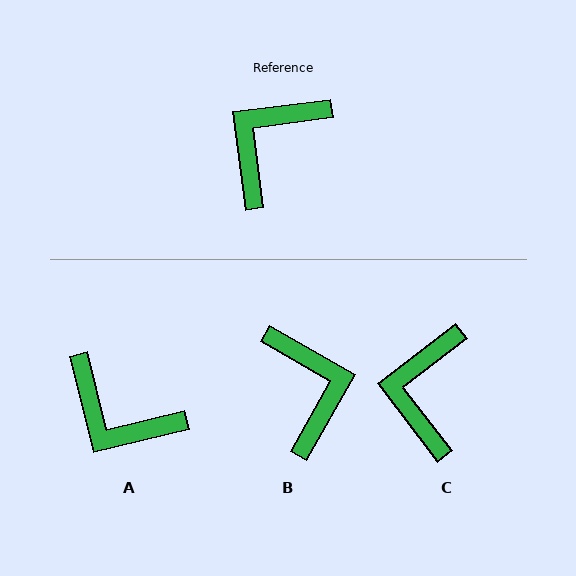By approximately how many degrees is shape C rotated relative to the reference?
Approximately 30 degrees counter-clockwise.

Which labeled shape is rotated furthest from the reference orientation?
B, about 127 degrees away.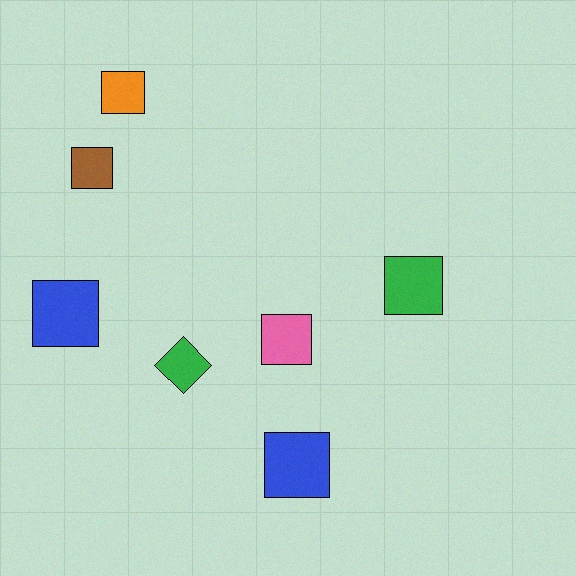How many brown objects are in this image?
There is 1 brown object.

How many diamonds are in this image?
There is 1 diamond.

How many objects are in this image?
There are 7 objects.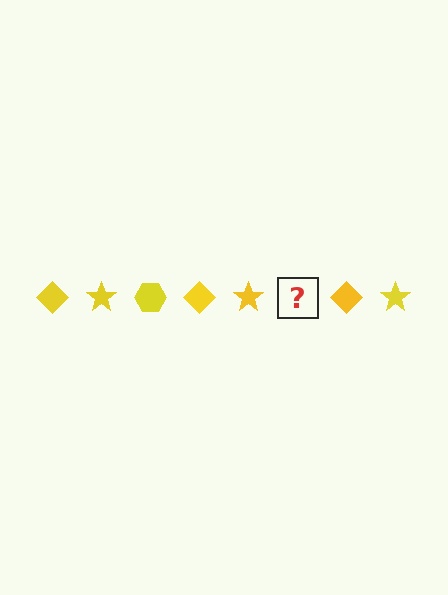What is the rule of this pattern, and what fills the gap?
The rule is that the pattern cycles through diamond, star, hexagon shapes in yellow. The gap should be filled with a yellow hexagon.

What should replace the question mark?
The question mark should be replaced with a yellow hexagon.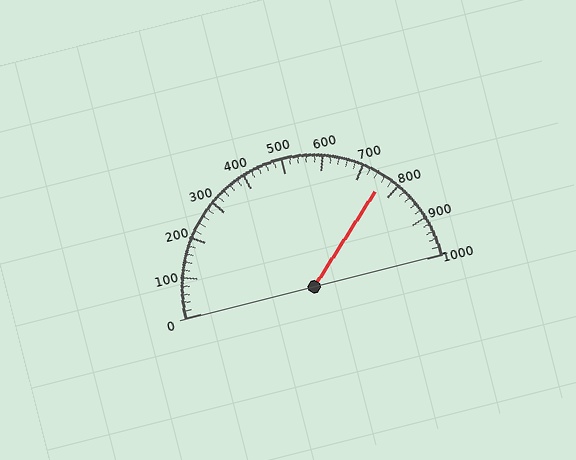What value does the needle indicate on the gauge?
The needle indicates approximately 760.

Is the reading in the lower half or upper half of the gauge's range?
The reading is in the upper half of the range (0 to 1000).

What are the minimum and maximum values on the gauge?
The gauge ranges from 0 to 1000.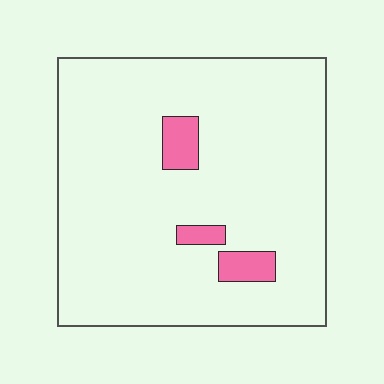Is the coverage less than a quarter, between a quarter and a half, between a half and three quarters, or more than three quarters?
Less than a quarter.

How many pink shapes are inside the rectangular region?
3.